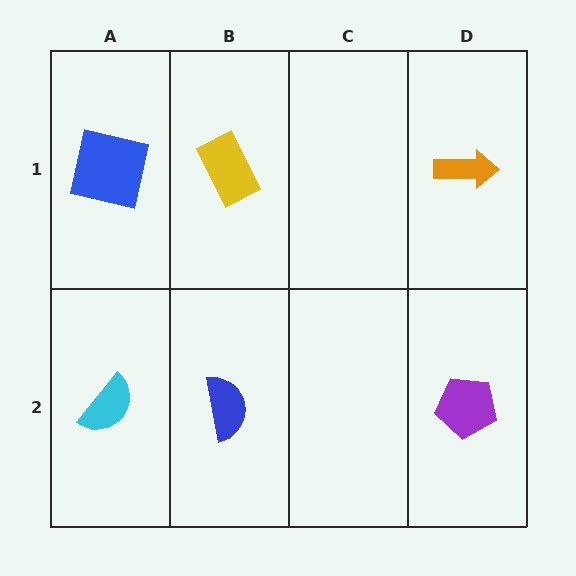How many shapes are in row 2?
3 shapes.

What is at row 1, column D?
An orange arrow.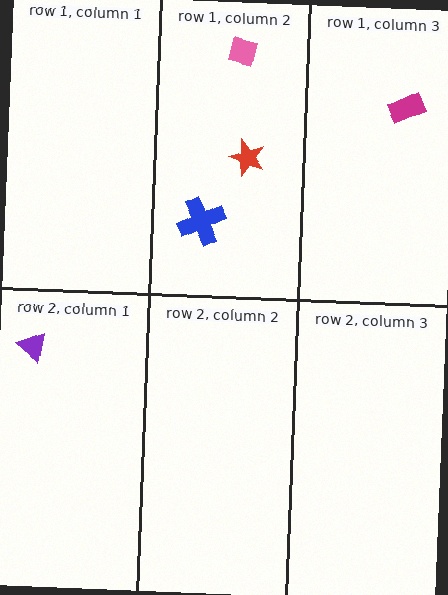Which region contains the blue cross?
The row 1, column 2 region.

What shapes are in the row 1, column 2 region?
The pink square, the red star, the blue cross.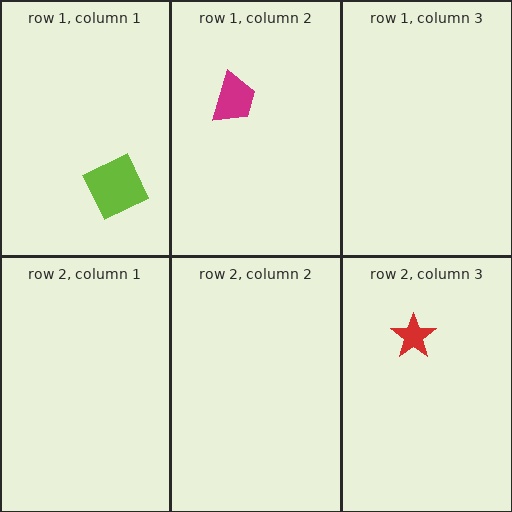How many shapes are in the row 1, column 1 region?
1.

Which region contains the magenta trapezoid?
The row 1, column 2 region.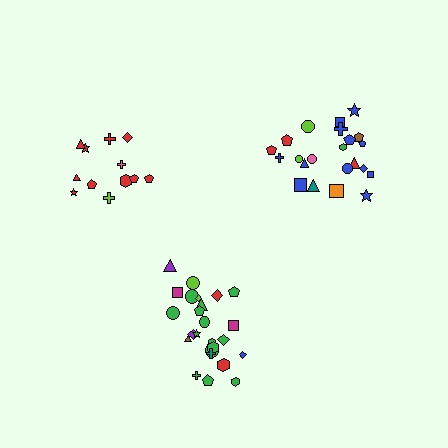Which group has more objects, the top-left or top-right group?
The top-right group.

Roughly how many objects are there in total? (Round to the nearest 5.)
Roughly 60 objects in total.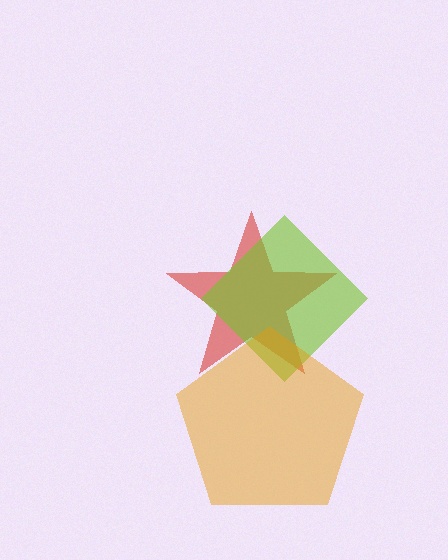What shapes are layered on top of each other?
The layered shapes are: a red star, a lime diamond, an orange pentagon.